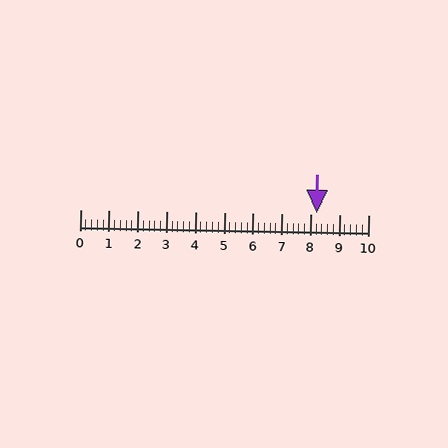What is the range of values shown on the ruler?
The ruler shows values from 0 to 10.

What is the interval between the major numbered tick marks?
The major tick marks are spaced 1 units apart.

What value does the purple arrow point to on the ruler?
The purple arrow points to approximately 8.2.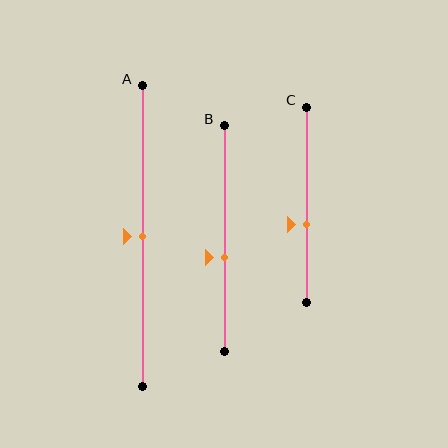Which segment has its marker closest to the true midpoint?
Segment A has its marker closest to the true midpoint.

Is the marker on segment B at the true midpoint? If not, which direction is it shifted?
No, the marker on segment B is shifted downward by about 8% of the segment length.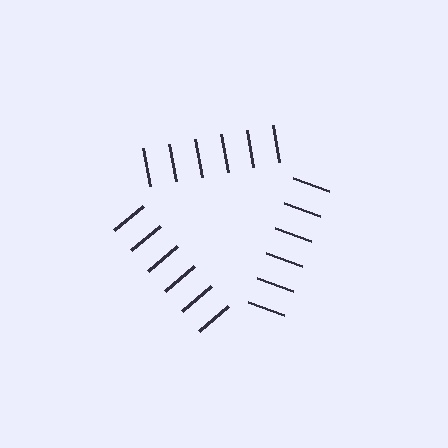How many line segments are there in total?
18 — 6 along each of the 3 edges.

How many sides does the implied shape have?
3 sides — the line-ends trace a triangle.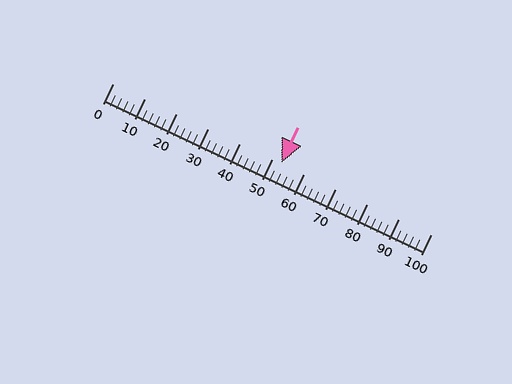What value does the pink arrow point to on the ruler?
The pink arrow points to approximately 53.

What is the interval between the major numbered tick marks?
The major tick marks are spaced 10 units apart.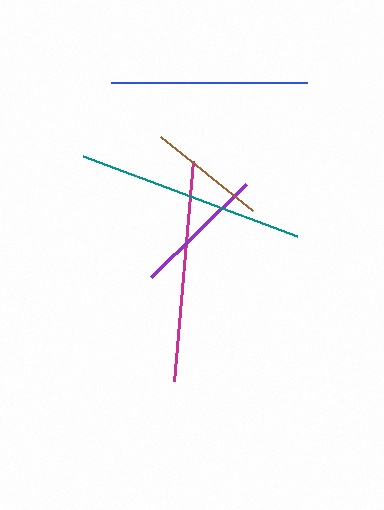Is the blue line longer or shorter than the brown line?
The blue line is longer than the brown line.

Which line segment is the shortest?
The brown line is the shortest at approximately 118 pixels.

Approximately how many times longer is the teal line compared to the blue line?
The teal line is approximately 1.2 times the length of the blue line.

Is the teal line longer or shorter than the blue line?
The teal line is longer than the blue line.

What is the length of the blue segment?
The blue segment is approximately 195 pixels long.